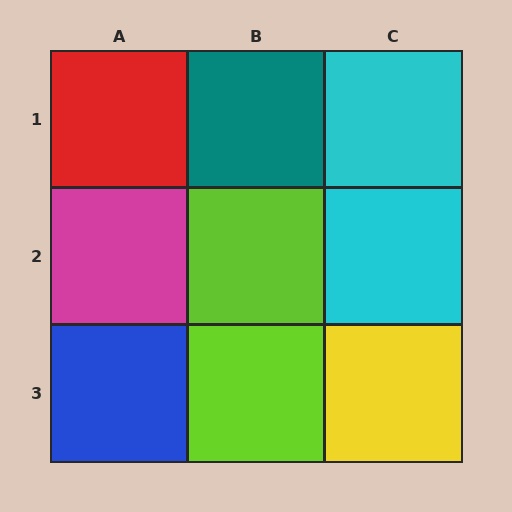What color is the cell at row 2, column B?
Lime.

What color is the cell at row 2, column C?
Cyan.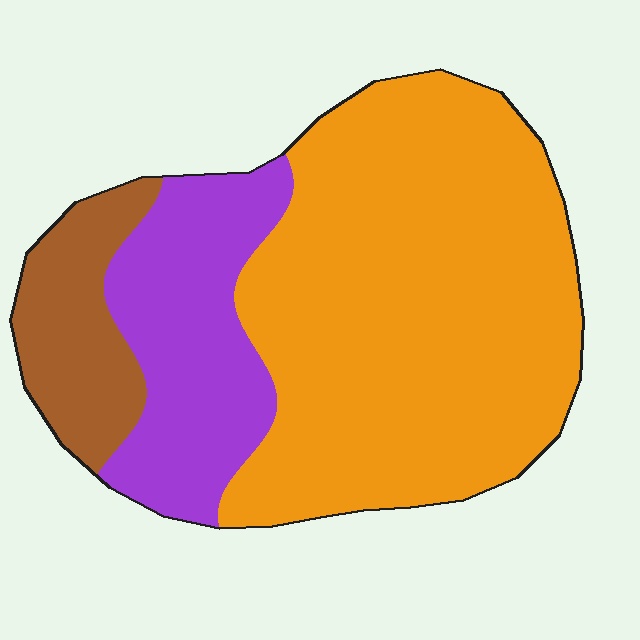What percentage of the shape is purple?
Purple covers roughly 25% of the shape.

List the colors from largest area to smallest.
From largest to smallest: orange, purple, brown.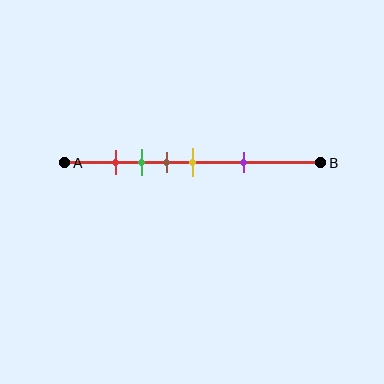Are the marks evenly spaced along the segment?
No, the marks are not evenly spaced.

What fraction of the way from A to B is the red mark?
The red mark is approximately 20% (0.2) of the way from A to B.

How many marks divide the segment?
There are 5 marks dividing the segment.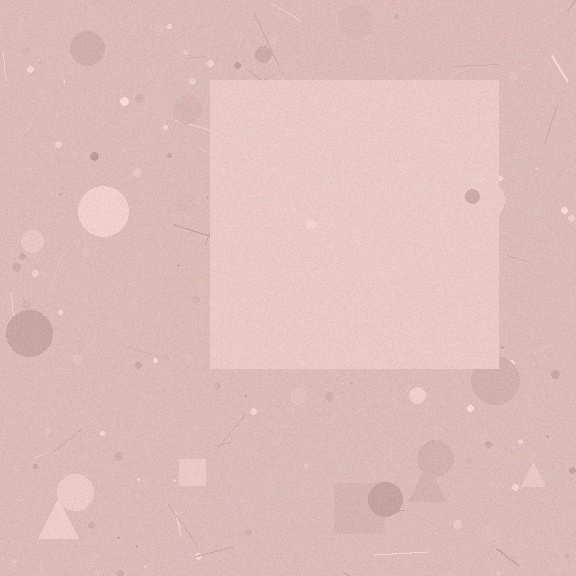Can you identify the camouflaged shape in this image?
The camouflaged shape is a square.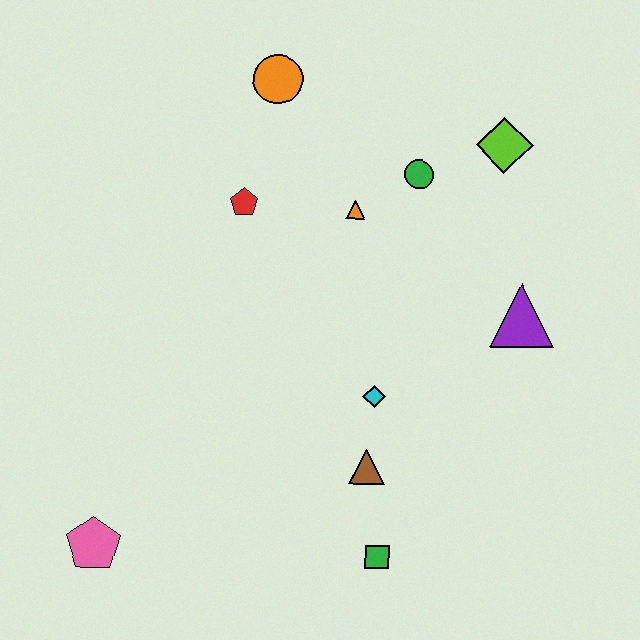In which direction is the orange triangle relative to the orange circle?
The orange triangle is below the orange circle.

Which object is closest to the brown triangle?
The cyan diamond is closest to the brown triangle.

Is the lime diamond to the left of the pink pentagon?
No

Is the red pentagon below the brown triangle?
No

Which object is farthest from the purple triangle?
The pink pentagon is farthest from the purple triangle.